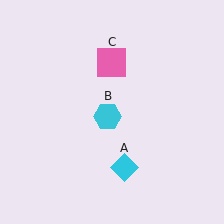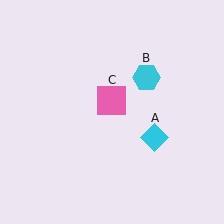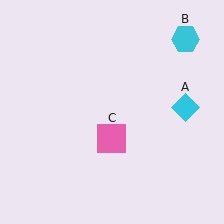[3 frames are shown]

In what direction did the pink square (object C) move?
The pink square (object C) moved down.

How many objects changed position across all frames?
3 objects changed position: cyan diamond (object A), cyan hexagon (object B), pink square (object C).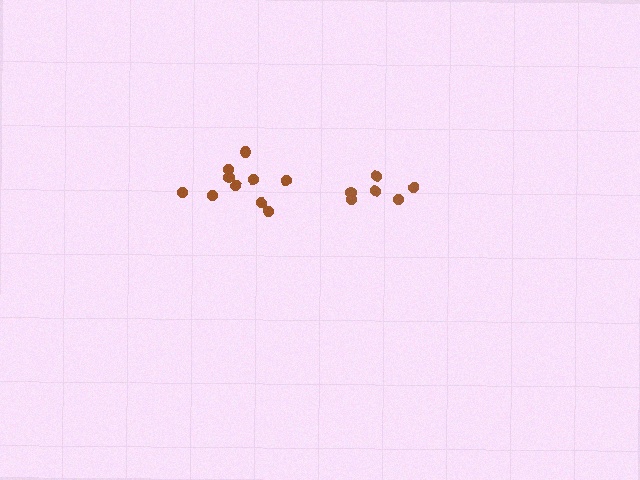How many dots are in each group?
Group 1: 10 dots, Group 2: 6 dots (16 total).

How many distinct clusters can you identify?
There are 2 distinct clusters.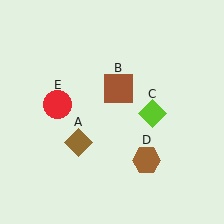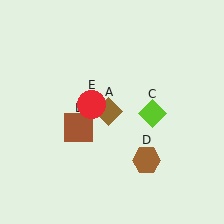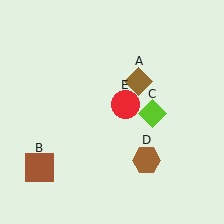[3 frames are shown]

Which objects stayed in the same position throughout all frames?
Lime diamond (object C) and brown hexagon (object D) remained stationary.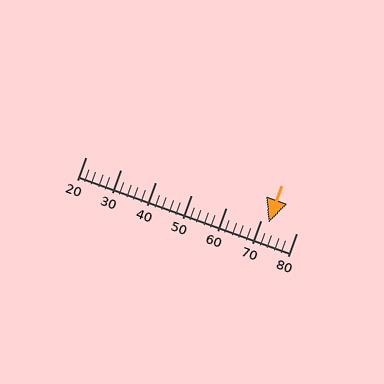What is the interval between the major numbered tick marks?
The major tick marks are spaced 10 units apart.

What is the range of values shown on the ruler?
The ruler shows values from 20 to 80.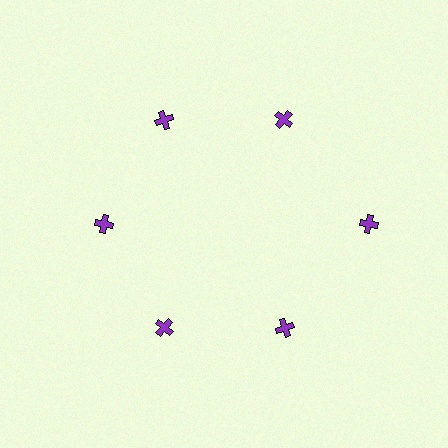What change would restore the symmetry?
The symmetry would be restored by moving it inward, back onto the ring so that all 6 crosses sit at equal angles and equal distance from the center.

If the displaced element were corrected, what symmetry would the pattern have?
It would have 6-fold rotational symmetry — the pattern would map onto itself every 60 degrees.